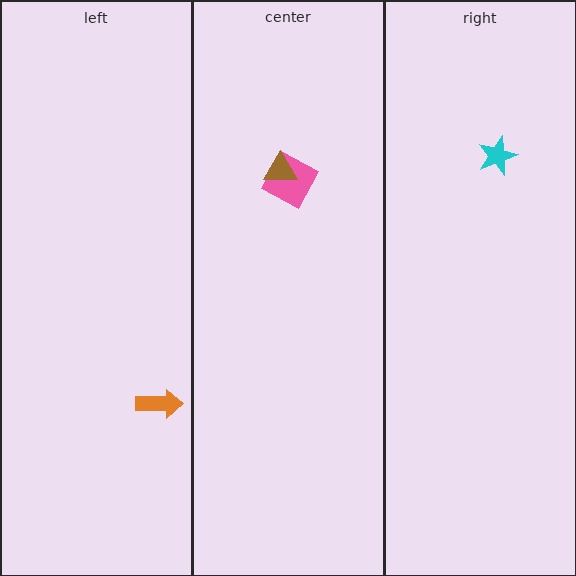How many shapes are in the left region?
1.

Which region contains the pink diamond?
The center region.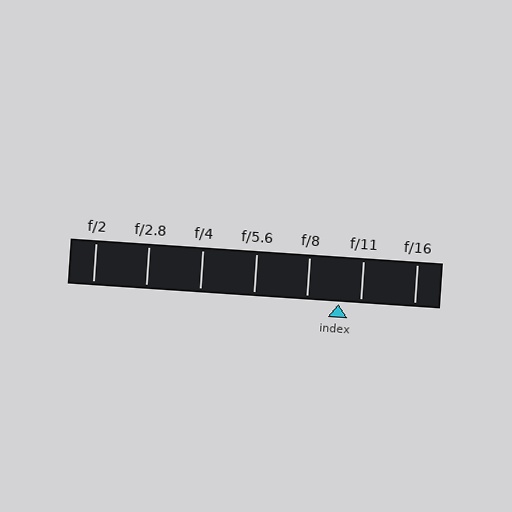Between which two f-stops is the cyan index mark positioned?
The index mark is between f/8 and f/11.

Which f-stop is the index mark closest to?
The index mark is closest to f/11.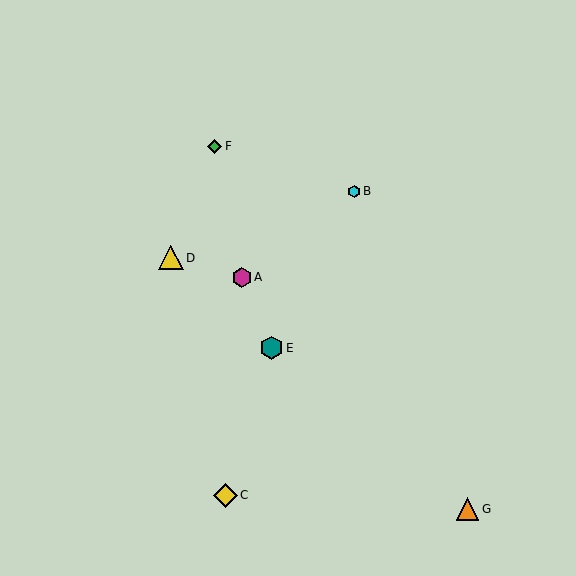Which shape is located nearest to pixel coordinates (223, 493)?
The yellow diamond (labeled C) at (225, 495) is nearest to that location.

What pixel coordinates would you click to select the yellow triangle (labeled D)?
Click at (171, 258) to select the yellow triangle D.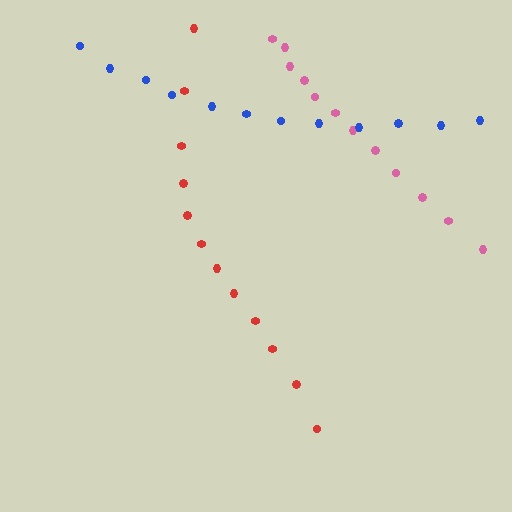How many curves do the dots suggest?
There are 3 distinct paths.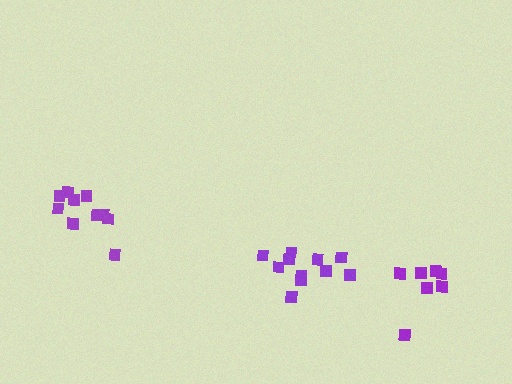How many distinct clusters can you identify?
There are 3 distinct clusters.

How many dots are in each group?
Group 1: 7 dots, Group 2: 11 dots, Group 3: 10 dots (28 total).